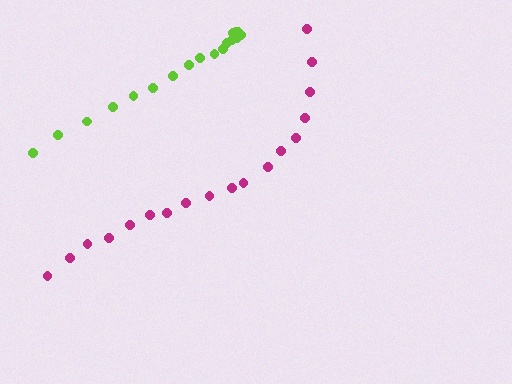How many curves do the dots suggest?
There are 2 distinct paths.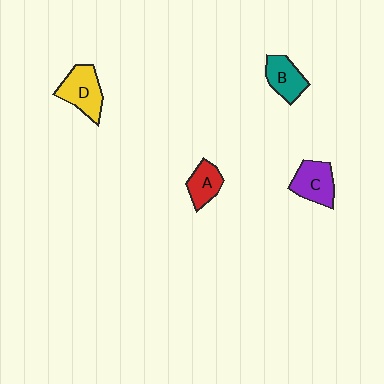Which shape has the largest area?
Shape D (yellow).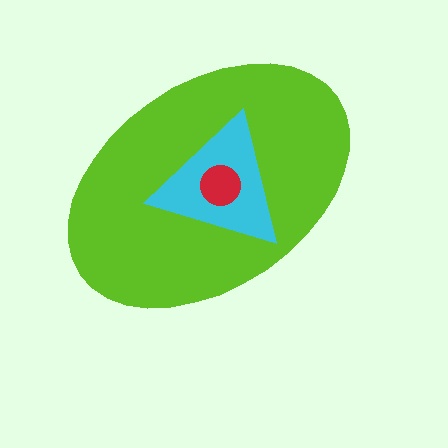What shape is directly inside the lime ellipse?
The cyan triangle.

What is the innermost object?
The red circle.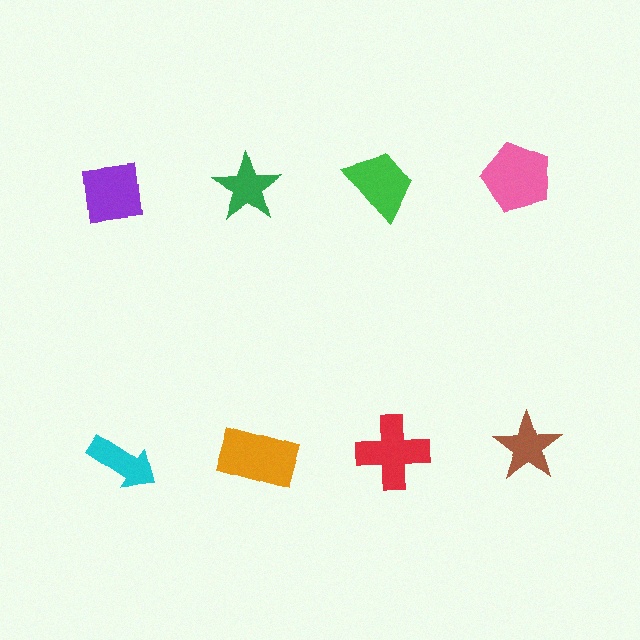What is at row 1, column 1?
A purple square.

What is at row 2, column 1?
A cyan arrow.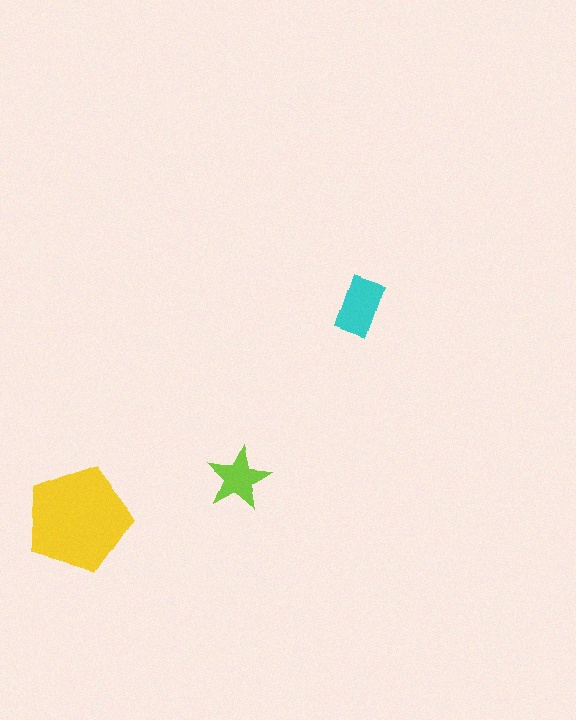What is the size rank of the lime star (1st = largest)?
3rd.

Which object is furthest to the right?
The cyan rectangle is rightmost.